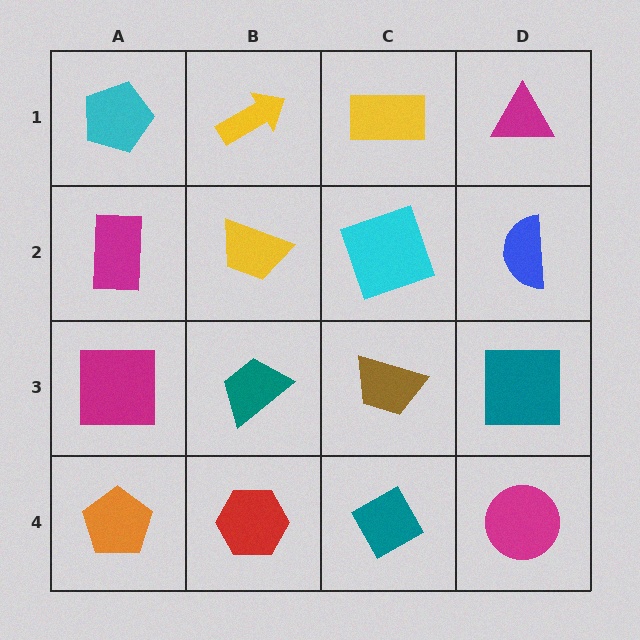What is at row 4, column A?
An orange pentagon.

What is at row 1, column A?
A cyan pentagon.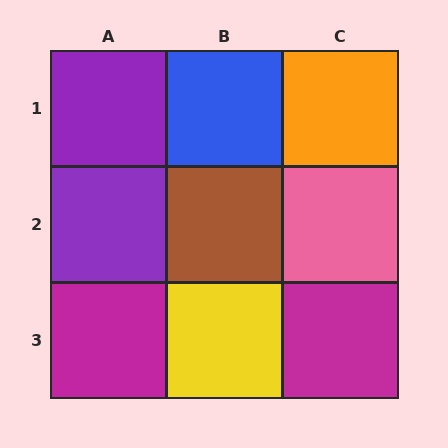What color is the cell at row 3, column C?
Magenta.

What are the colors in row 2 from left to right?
Purple, brown, pink.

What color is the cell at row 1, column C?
Orange.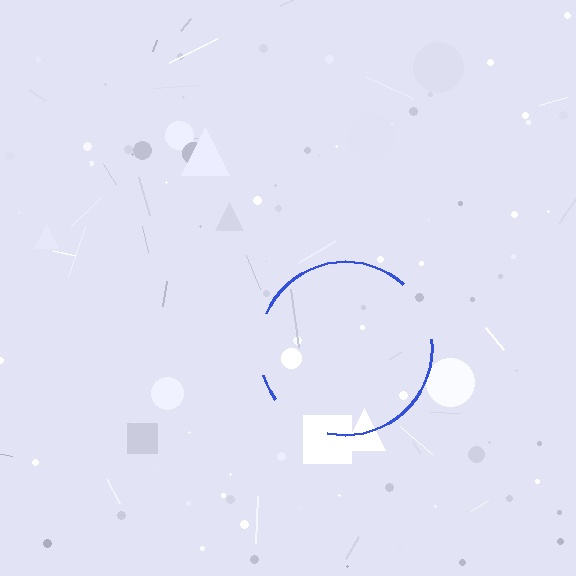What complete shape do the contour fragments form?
The contour fragments form a circle.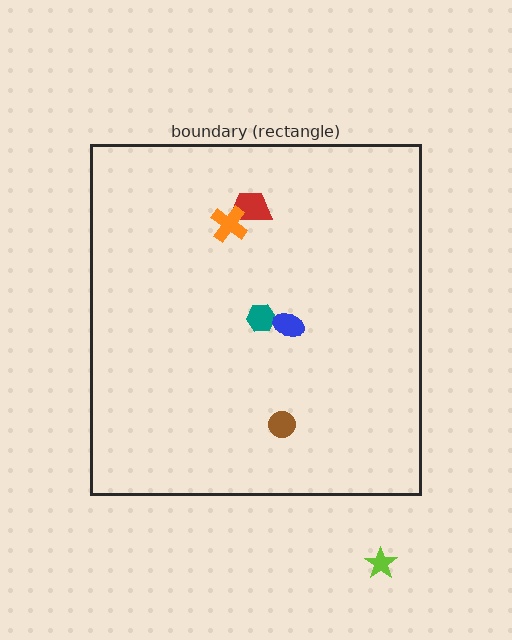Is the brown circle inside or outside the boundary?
Inside.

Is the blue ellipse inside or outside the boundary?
Inside.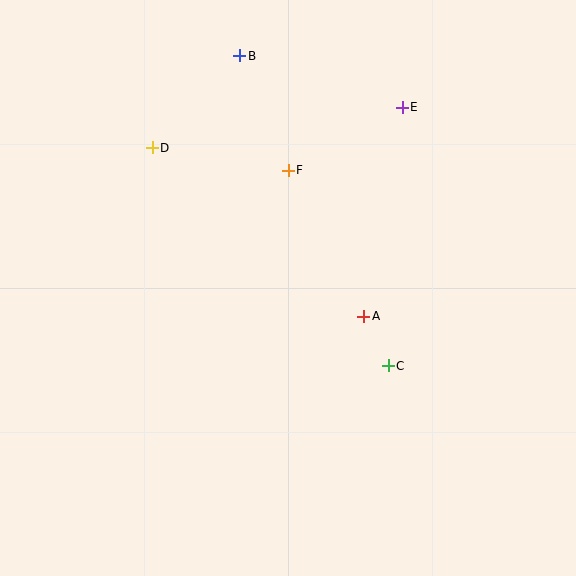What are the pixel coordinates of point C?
Point C is at (388, 366).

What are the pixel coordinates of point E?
Point E is at (402, 107).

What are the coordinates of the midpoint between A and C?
The midpoint between A and C is at (376, 341).